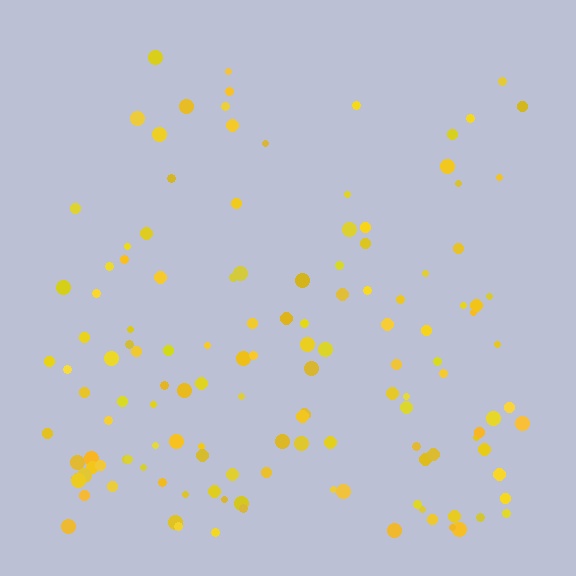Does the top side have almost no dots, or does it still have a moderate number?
Still a moderate number, just noticeably fewer than the bottom.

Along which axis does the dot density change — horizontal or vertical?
Vertical.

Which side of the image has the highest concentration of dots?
The bottom.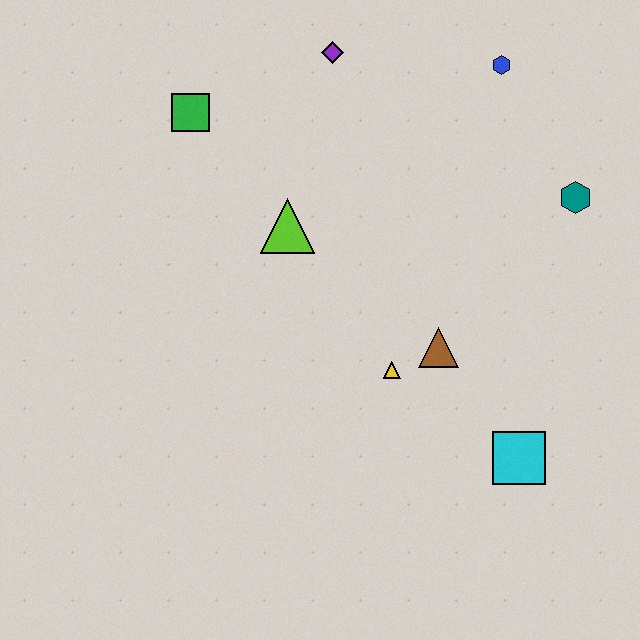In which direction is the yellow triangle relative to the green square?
The yellow triangle is below the green square.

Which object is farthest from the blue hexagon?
The cyan square is farthest from the blue hexagon.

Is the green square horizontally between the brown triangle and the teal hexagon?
No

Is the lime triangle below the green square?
Yes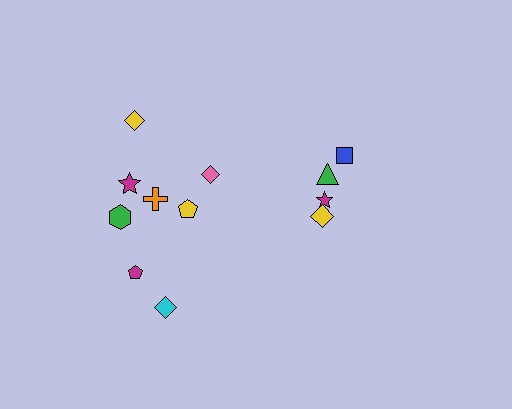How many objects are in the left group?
There are 8 objects.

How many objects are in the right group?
There are 4 objects.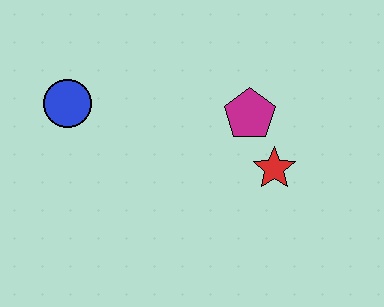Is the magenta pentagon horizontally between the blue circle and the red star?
Yes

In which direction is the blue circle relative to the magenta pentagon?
The blue circle is to the left of the magenta pentagon.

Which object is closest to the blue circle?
The magenta pentagon is closest to the blue circle.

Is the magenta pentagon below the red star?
No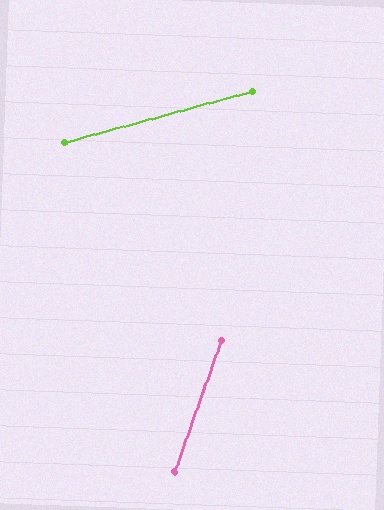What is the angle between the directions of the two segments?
Approximately 55 degrees.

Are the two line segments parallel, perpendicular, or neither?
Neither parallel nor perpendicular — they differ by about 55°.